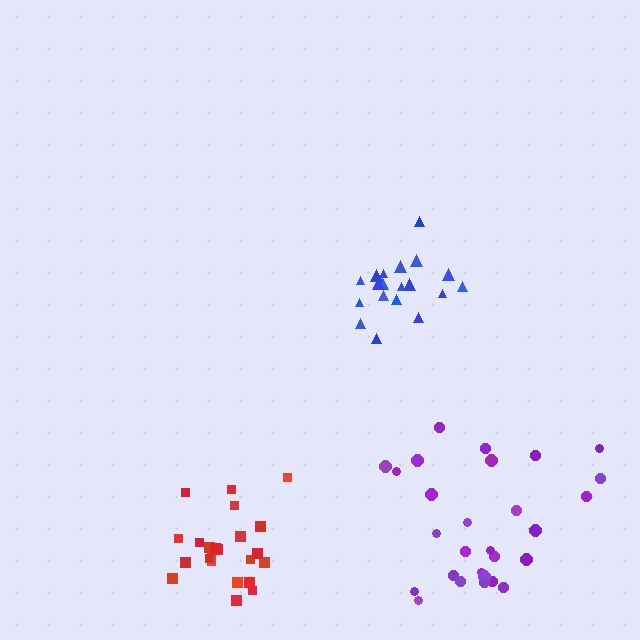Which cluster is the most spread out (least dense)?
Purple.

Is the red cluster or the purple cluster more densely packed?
Red.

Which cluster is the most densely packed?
Red.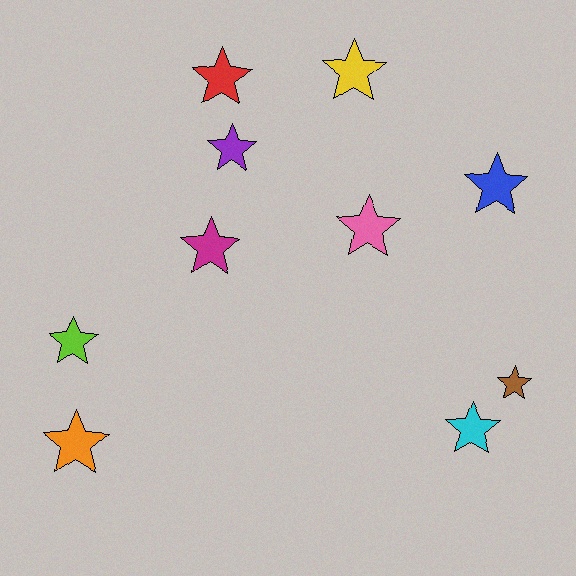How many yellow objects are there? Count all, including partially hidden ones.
There is 1 yellow object.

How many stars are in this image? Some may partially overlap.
There are 10 stars.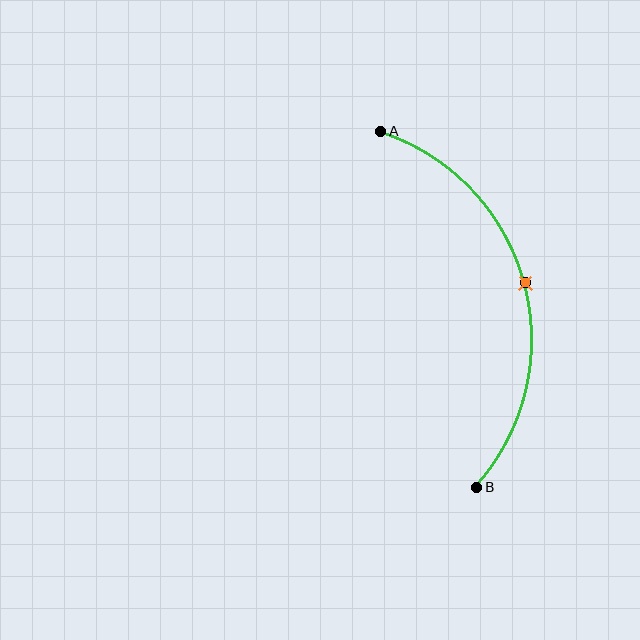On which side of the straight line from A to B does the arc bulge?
The arc bulges to the right of the straight line connecting A and B.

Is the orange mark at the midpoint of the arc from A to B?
Yes. The orange mark lies on the arc at equal arc-length from both A and B — it is the arc midpoint.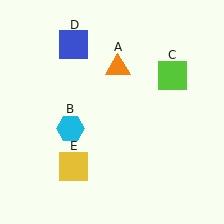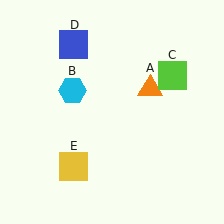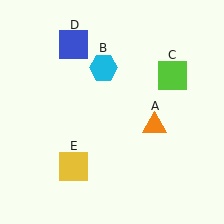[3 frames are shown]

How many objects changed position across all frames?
2 objects changed position: orange triangle (object A), cyan hexagon (object B).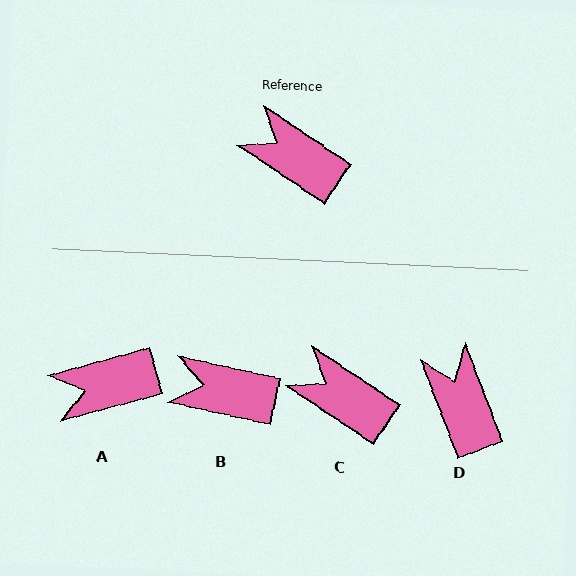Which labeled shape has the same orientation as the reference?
C.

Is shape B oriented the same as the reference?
No, it is off by about 22 degrees.